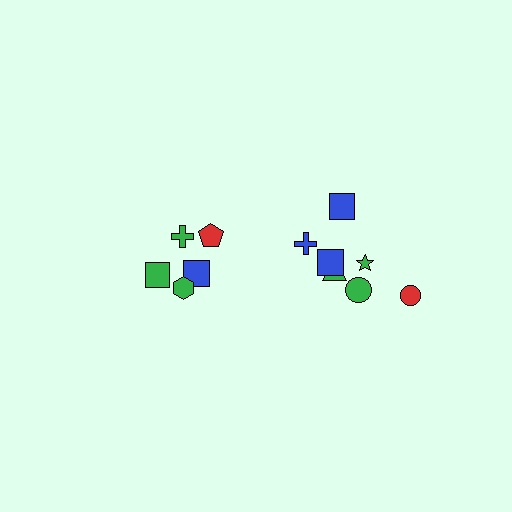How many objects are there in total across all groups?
There are 12 objects.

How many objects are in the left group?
There are 5 objects.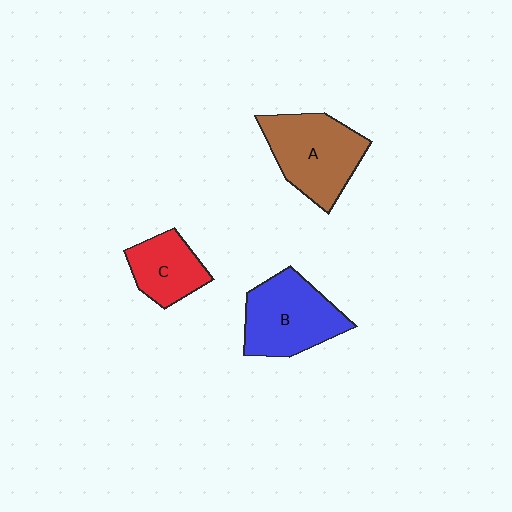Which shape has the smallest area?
Shape C (red).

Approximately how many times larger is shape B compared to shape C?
Approximately 1.6 times.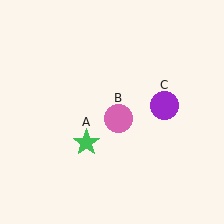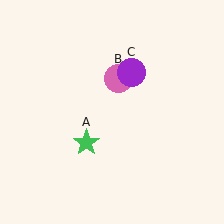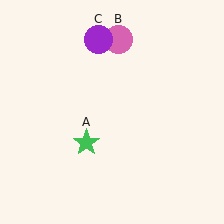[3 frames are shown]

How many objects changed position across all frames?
2 objects changed position: pink circle (object B), purple circle (object C).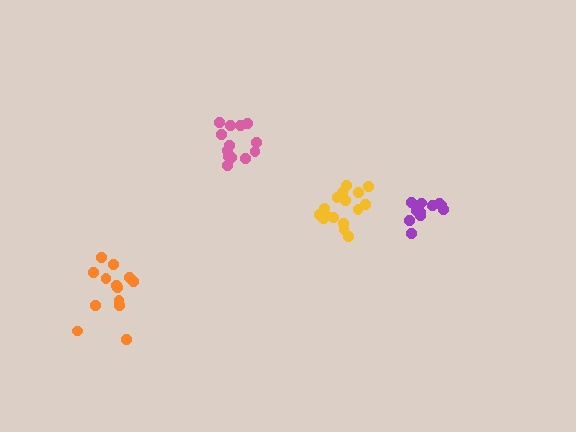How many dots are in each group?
Group 1: 16 dots, Group 2: 13 dots, Group 3: 13 dots, Group 4: 12 dots (54 total).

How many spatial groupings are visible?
There are 4 spatial groupings.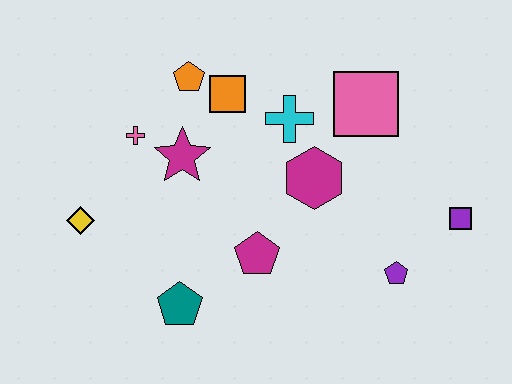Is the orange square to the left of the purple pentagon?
Yes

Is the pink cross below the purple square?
No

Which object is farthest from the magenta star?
The purple square is farthest from the magenta star.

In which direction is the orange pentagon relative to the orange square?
The orange pentagon is to the left of the orange square.